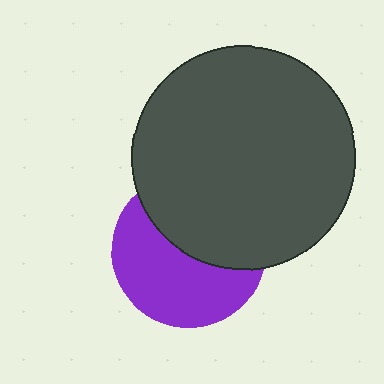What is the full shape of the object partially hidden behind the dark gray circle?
The partially hidden object is a purple circle.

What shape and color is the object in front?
The object in front is a dark gray circle.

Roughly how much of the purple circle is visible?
About half of it is visible (roughly 54%).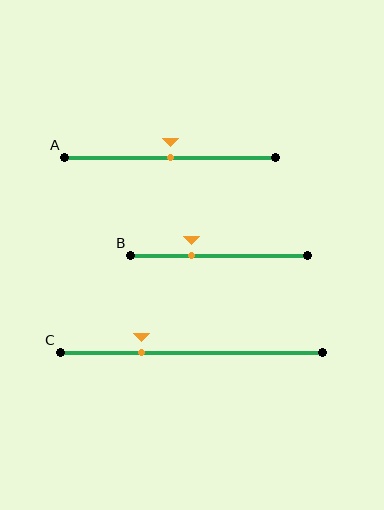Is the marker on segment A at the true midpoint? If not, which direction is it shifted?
Yes, the marker on segment A is at the true midpoint.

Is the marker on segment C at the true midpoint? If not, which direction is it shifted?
No, the marker on segment C is shifted to the left by about 19% of the segment length.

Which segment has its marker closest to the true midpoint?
Segment A has its marker closest to the true midpoint.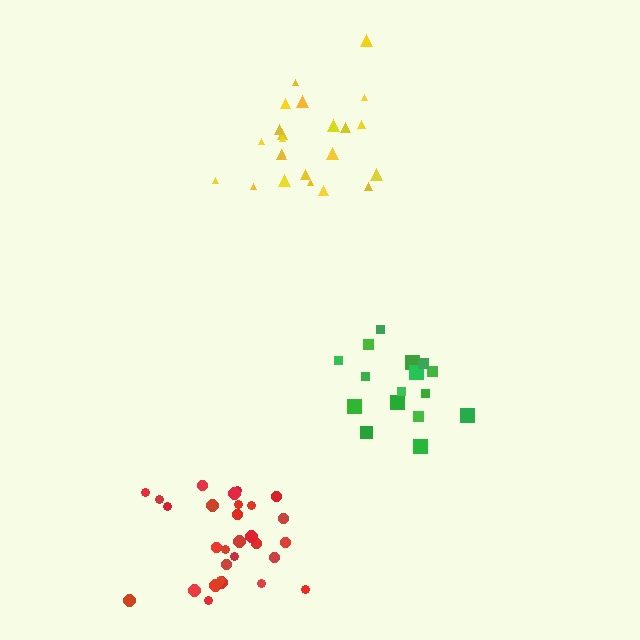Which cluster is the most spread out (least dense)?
Yellow.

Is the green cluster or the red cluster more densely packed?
Red.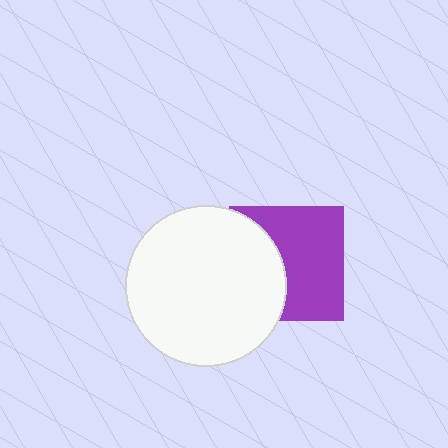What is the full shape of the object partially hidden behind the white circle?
The partially hidden object is a purple square.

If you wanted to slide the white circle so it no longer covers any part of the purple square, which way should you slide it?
Slide it left — that is the most direct way to separate the two shapes.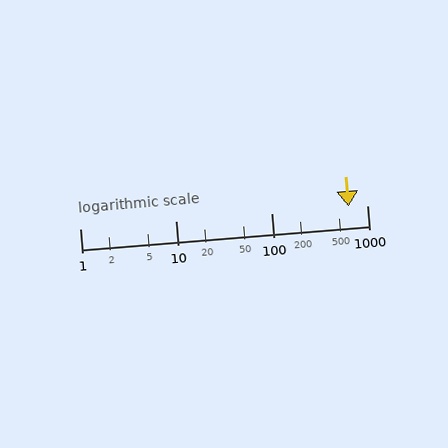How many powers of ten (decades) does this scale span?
The scale spans 3 decades, from 1 to 1000.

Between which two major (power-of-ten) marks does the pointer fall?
The pointer is between 100 and 1000.